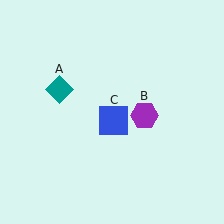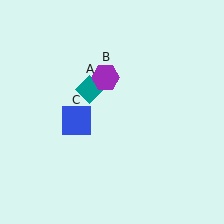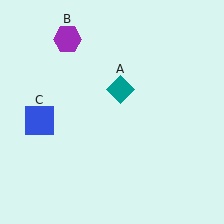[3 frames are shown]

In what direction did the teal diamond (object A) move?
The teal diamond (object A) moved right.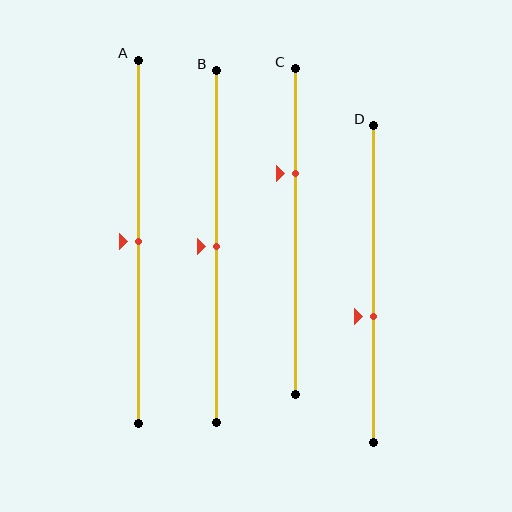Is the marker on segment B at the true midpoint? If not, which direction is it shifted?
Yes, the marker on segment B is at the true midpoint.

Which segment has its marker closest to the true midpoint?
Segment A has its marker closest to the true midpoint.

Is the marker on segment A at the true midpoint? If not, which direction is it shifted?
Yes, the marker on segment A is at the true midpoint.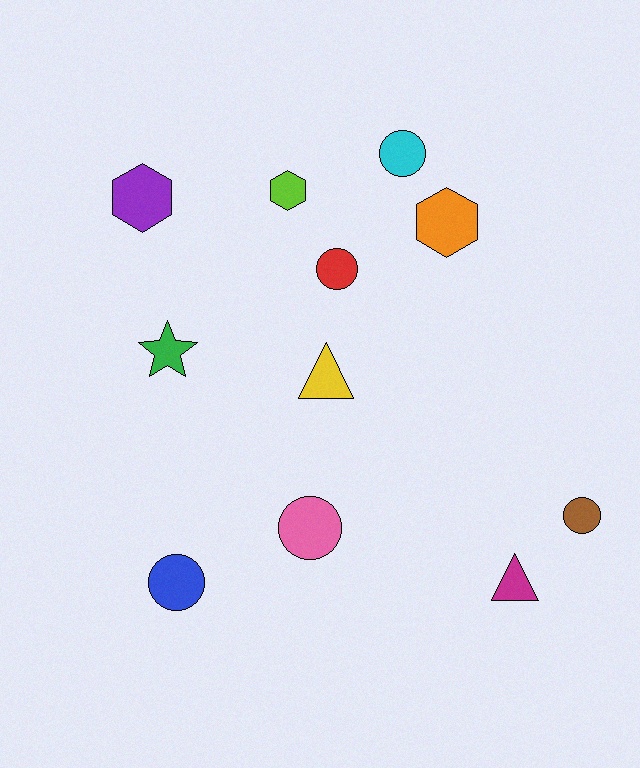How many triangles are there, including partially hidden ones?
There are 2 triangles.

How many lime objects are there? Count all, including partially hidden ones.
There is 1 lime object.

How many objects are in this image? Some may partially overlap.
There are 11 objects.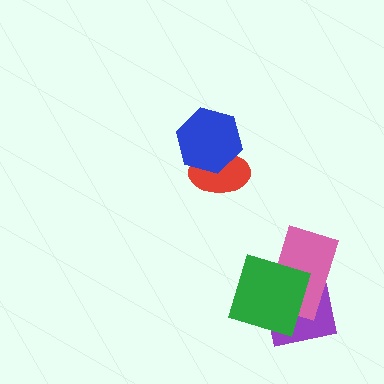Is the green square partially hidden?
No, no other shape covers it.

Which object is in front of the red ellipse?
The blue hexagon is in front of the red ellipse.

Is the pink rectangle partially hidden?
Yes, it is partially covered by another shape.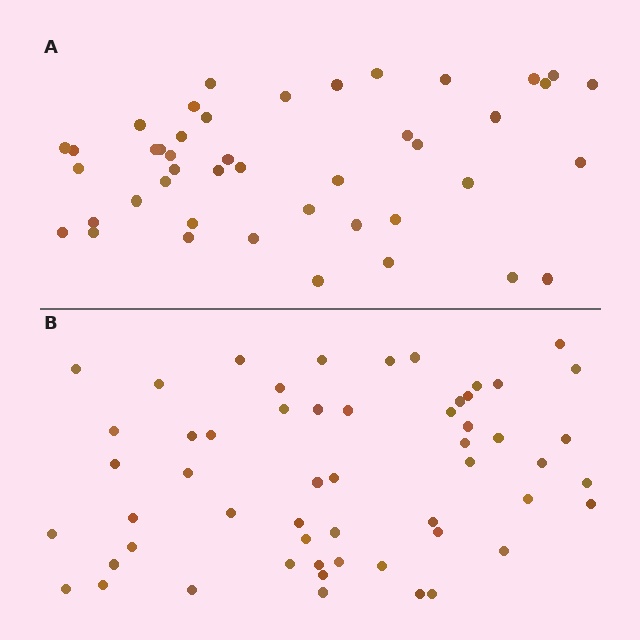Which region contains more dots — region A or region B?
Region B (the bottom region) has more dots.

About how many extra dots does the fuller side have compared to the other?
Region B has roughly 12 or so more dots than region A.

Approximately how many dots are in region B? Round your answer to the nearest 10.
About 60 dots. (The exact count is 55, which rounds to 60.)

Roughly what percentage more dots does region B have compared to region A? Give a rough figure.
About 25% more.